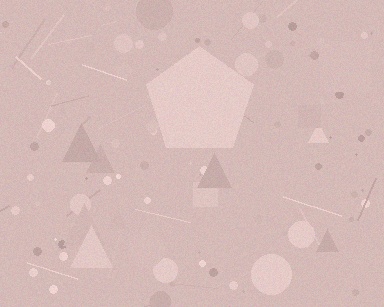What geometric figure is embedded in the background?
A pentagon is embedded in the background.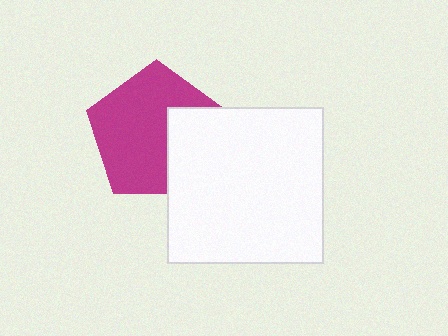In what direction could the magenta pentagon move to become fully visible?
The magenta pentagon could move left. That would shift it out from behind the white square entirely.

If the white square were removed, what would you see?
You would see the complete magenta pentagon.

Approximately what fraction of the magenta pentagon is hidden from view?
Roughly 31% of the magenta pentagon is hidden behind the white square.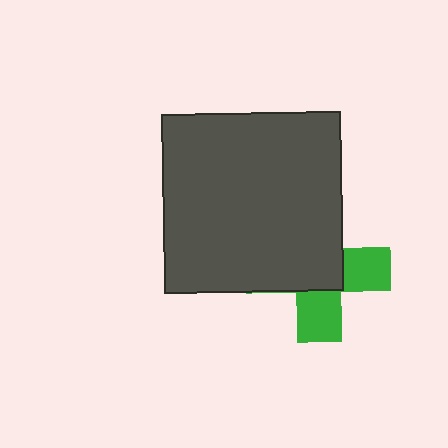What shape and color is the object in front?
The object in front is a dark gray square.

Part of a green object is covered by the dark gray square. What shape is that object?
It is a cross.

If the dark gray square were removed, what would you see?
You would see the complete green cross.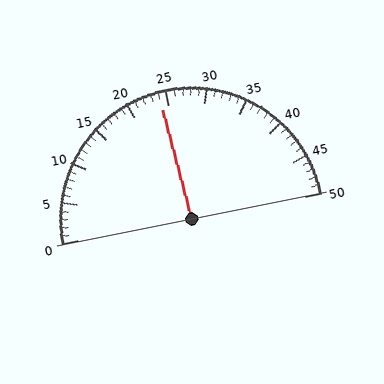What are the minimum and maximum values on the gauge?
The gauge ranges from 0 to 50.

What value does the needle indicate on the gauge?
The needle indicates approximately 24.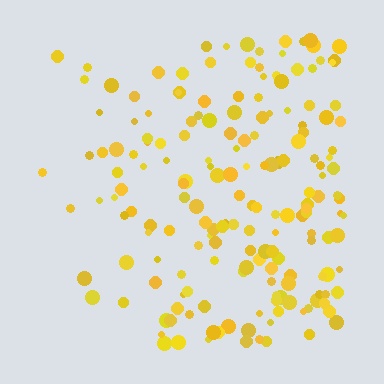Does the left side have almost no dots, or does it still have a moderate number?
Still a moderate number, just noticeably fewer than the right.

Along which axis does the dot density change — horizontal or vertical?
Horizontal.